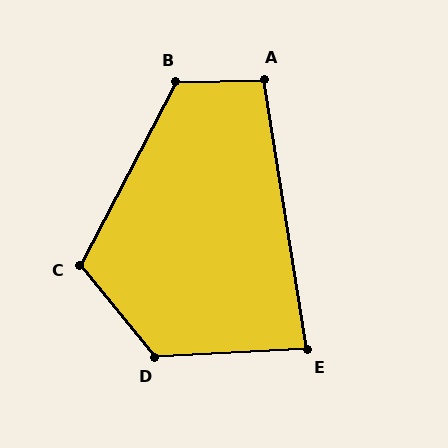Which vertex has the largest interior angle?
D, at approximately 126 degrees.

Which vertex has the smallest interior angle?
E, at approximately 84 degrees.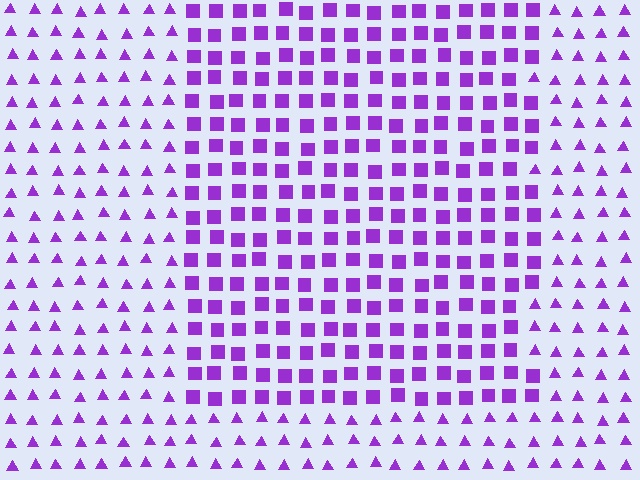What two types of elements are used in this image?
The image uses squares inside the rectangle region and triangles outside it.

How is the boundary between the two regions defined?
The boundary is defined by a change in element shape: squares inside vs. triangles outside. All elements share the same color and spacing.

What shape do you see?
I see a rectangle.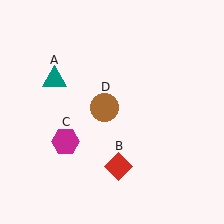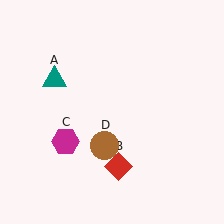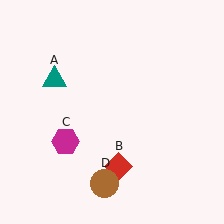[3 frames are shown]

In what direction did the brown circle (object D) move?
The brown circle (object D) moved down.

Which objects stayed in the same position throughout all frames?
Teal triangle (object A) and red diamond (object B) and magenta hexagon (object C) remained stationary.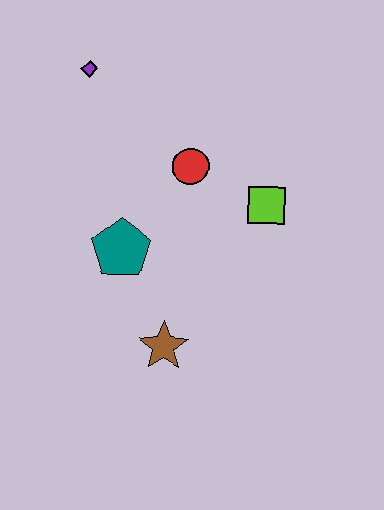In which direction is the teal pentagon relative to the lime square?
The teal pentagon is to the left of the lime square.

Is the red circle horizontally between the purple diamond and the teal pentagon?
No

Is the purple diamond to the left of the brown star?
Yes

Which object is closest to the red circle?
The lime square is closest to the red circle.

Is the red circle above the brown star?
Yes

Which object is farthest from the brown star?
The purple diamond is farthest from the brown star.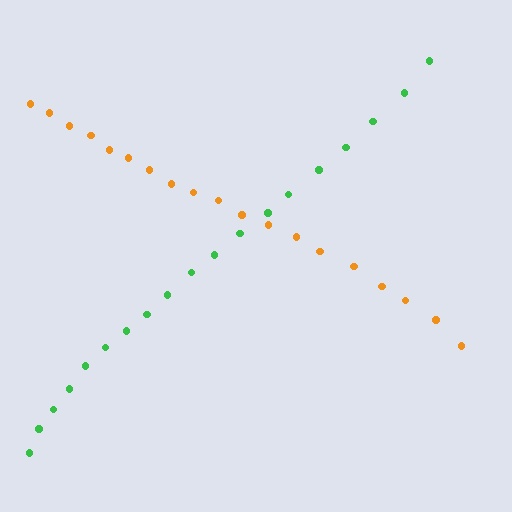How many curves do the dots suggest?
There are 2 distinct paths.